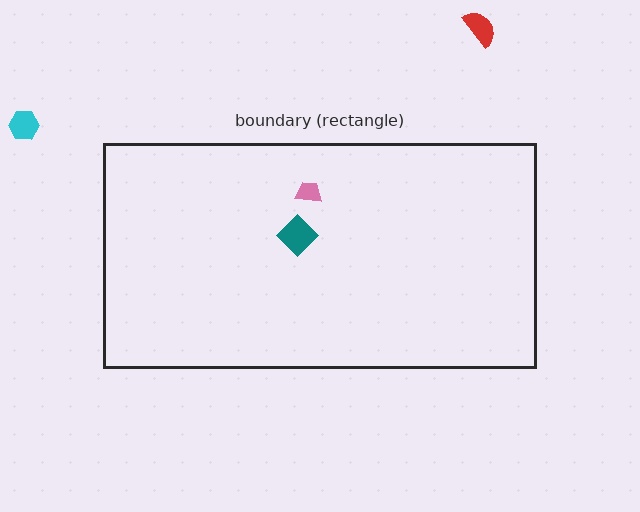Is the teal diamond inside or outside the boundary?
Inside.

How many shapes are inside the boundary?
2 inside, 2 outside.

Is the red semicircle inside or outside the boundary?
Outside.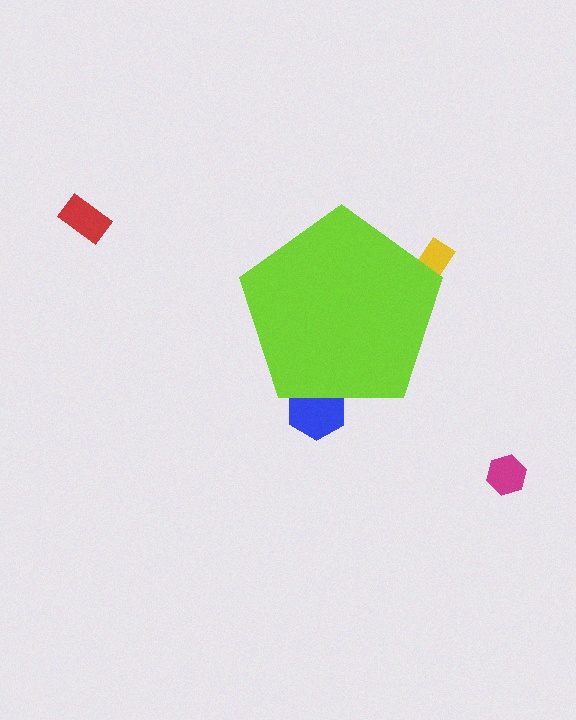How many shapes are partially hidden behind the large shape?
2 shapes are partially hidden.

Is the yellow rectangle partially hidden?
Yes, the yellow rectangle is partially hidden behind the lime pentagon.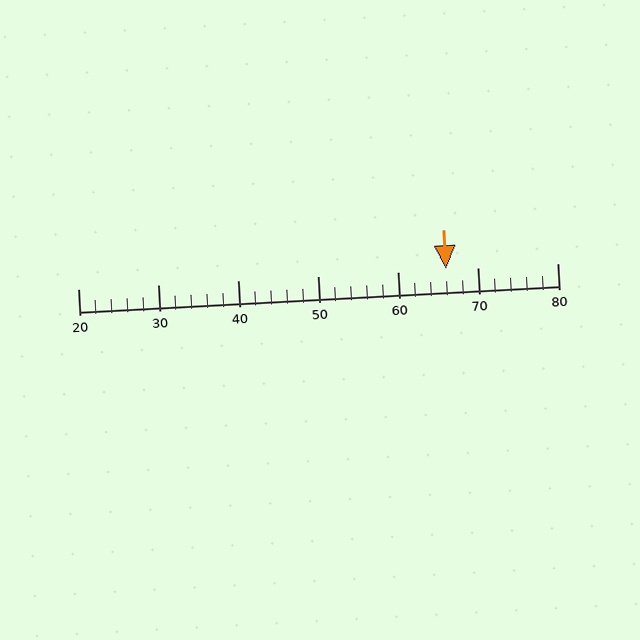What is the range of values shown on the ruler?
The ruler shows values from 20 to 80.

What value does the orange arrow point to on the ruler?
The orange arrow points to approximately 66.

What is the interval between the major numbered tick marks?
The major tick marks are spaced 10 units apart.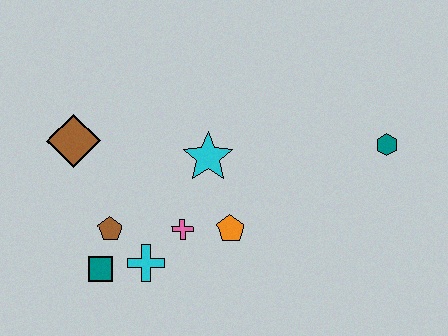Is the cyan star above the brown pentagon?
Yes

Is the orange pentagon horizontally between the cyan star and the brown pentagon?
No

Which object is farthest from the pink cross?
The teal hexagon is farthest from the pink cross.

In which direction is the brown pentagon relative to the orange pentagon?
The brown pentagon is to the left of the orange pentagon.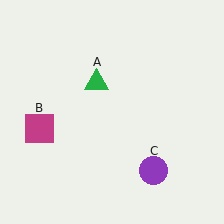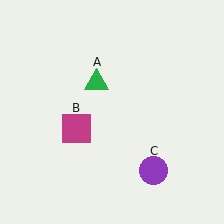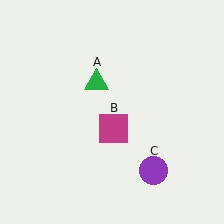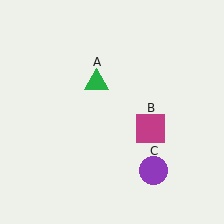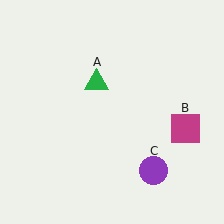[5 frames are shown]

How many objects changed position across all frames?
1 object changed position: magenta square (object B).